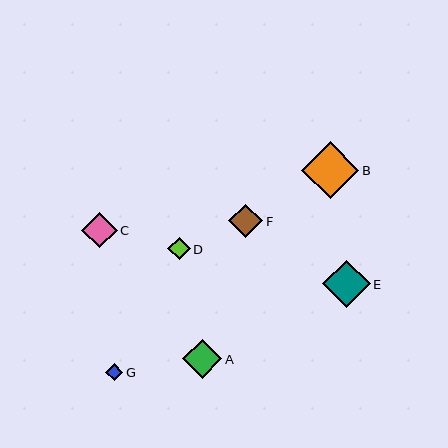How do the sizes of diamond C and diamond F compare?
Diamond C and diamond F are approximately the same size.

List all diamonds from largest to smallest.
From largest to smallest: B, E, A, C, F, D, G.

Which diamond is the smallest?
Diamond G is the smallest with a size of approximately 17 pixels.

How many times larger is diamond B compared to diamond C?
Diamond B is approximately 1.6 times the size of diamond C.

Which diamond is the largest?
Diamond B is the largest with a size of approximately 57 pixels.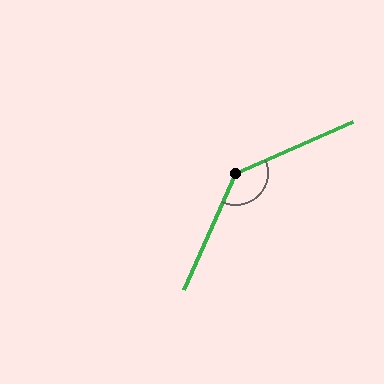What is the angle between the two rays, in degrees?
Approximately 138 degrees.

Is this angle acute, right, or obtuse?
It is obtuse.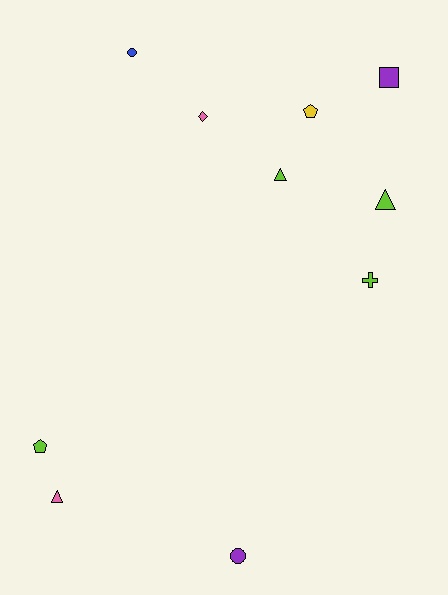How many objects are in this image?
There are 10 objects.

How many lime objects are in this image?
There are 4 lime objects.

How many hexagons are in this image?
There are no hexagons.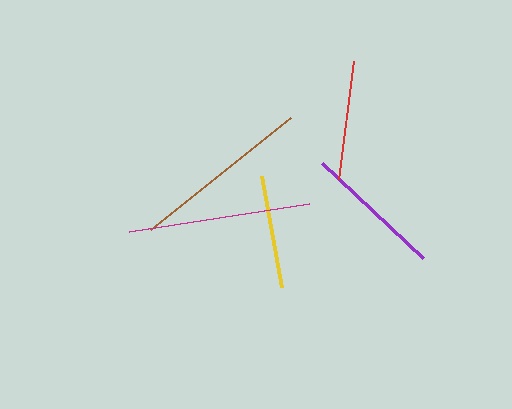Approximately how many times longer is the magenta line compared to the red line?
The magenta line is approximately 1.5 times the length of the red line.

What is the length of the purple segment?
The purple segment is approximately 139 pixels long.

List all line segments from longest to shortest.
From longest to shortest: magenta, brown, purple, red, yellow.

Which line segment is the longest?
The magenta line is the longest at approximately 182 pixels.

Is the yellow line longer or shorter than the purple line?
The purple line is longer than the yellow line.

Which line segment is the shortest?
The yellow line is the shortest at approximately 112 pixels.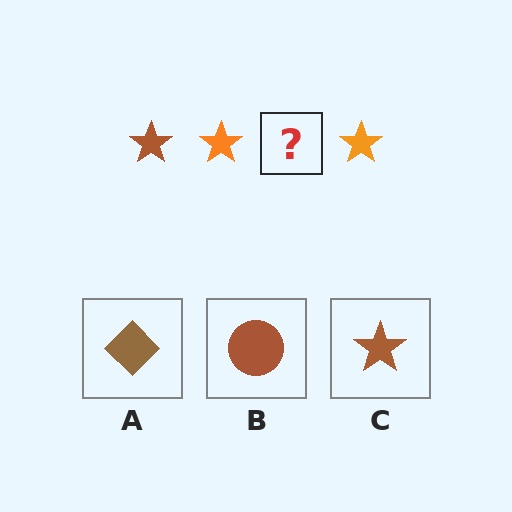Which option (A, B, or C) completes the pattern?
C.